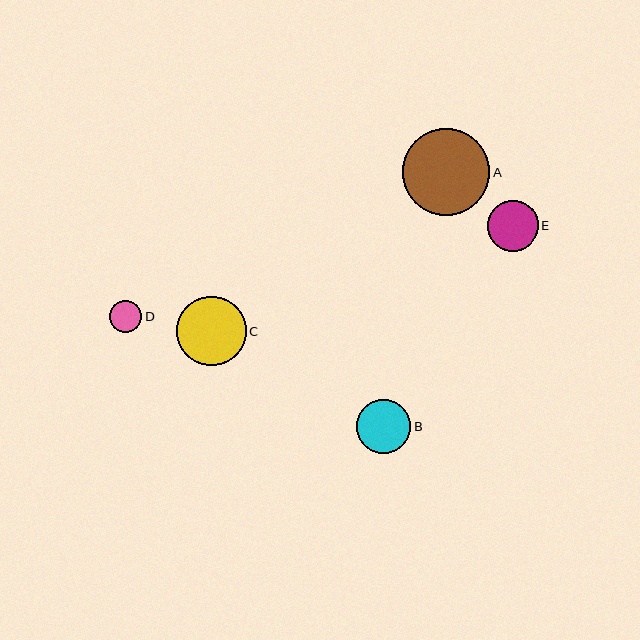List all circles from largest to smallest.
From largest to smallest: A, C, B, E, D.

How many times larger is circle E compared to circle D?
Circle E is approximately 1.6 times the size of circle D.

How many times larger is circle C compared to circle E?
Circle C is approximately 1.4 times the size of circle E.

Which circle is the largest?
Circle A is the largest with a size of approximately 87 pixels.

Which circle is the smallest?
Circle D is the smallest with a size of approximately 32 pixels.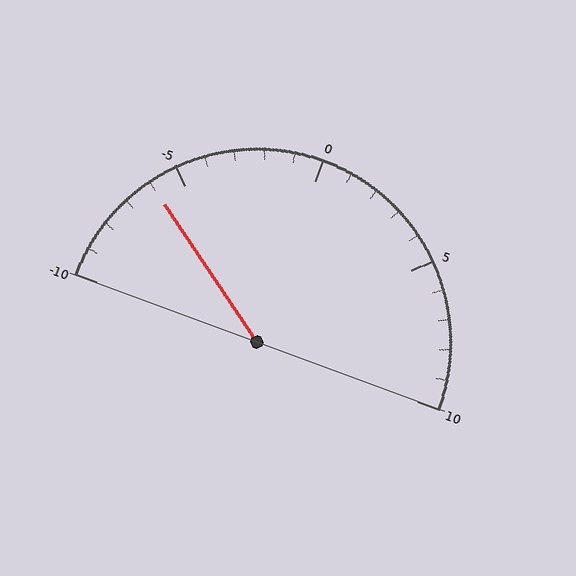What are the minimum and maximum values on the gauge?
The gauge ranges from -10 to 10.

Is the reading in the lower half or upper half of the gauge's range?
The reading is in the lower half of the range (-10 to 10).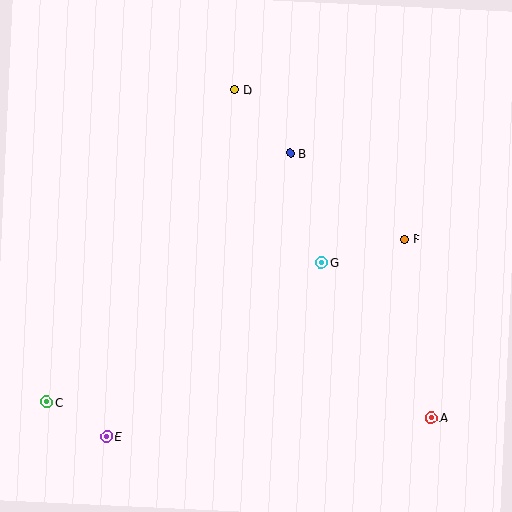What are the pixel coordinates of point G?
Point G is at (322, 262).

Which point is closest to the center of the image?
Point G at (322, 262) is closest to the center.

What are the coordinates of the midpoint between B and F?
The midpoint between B and F is at (347, 196).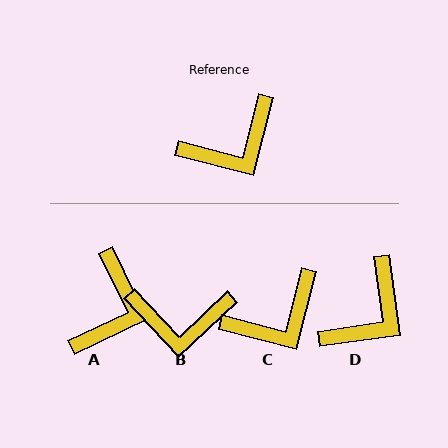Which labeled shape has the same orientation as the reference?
C.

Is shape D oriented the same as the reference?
No, it is off by about 22 degrees.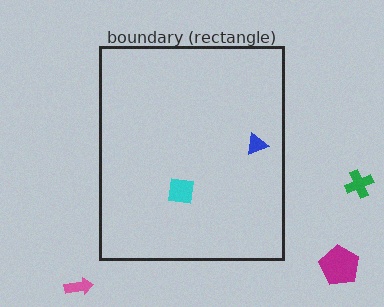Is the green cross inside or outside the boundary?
Outside.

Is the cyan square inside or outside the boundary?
Inside.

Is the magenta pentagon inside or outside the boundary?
Outside.